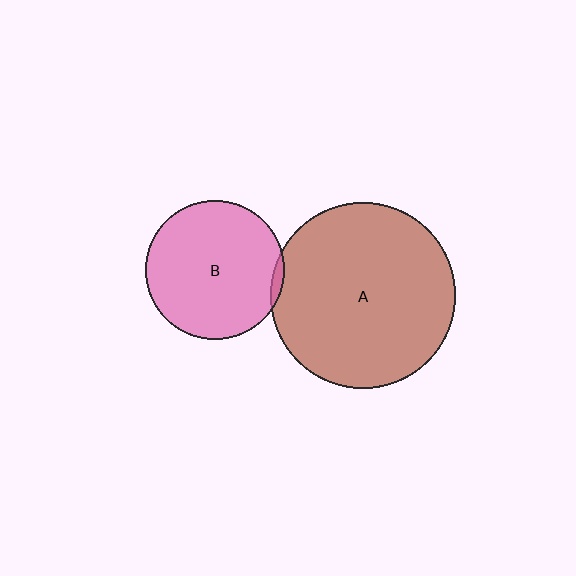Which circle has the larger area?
Circle A (brown).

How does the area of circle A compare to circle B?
Approximately 1.8 times.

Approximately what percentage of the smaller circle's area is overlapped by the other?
Approximately 5%.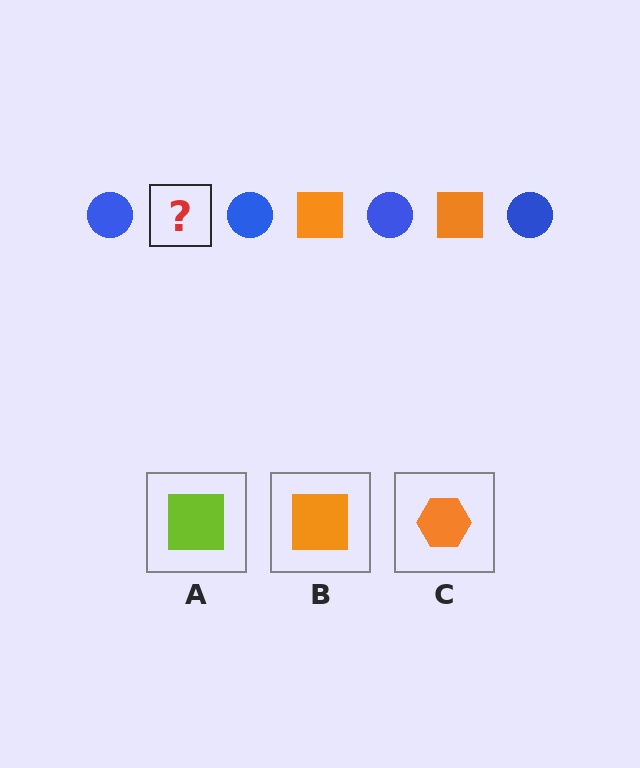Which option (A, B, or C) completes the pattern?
B.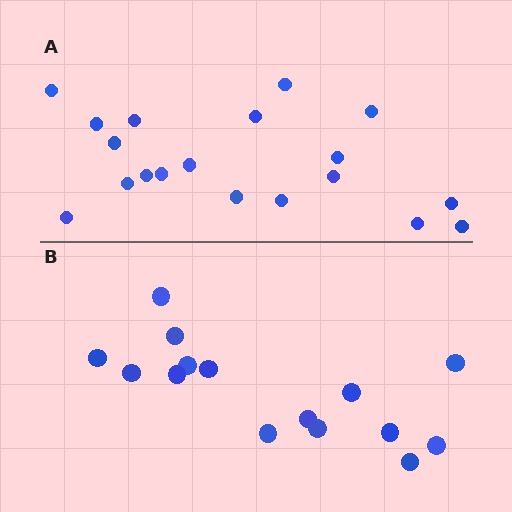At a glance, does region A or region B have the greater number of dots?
Region A (the top region) has more dots.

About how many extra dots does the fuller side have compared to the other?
Region A has about 4 more dots than region B.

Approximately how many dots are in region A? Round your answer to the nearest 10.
About 20 dots. (The exact count is 19, which rounds to 20.)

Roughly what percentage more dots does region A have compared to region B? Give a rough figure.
About 25% more.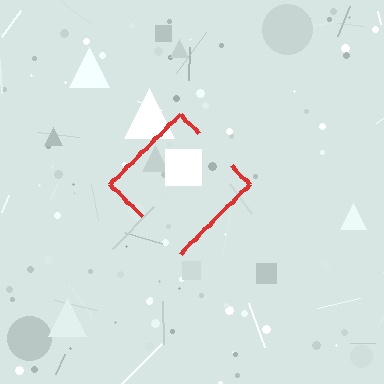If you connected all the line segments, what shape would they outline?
They would outline a diamond.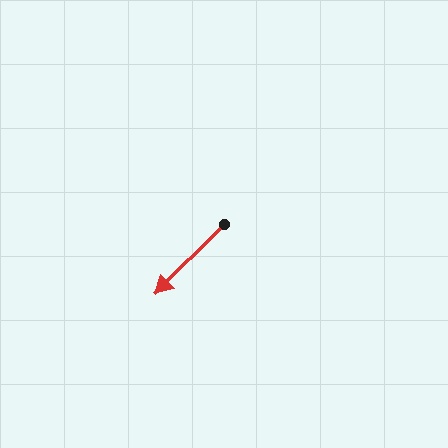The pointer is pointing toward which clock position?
Roughly 7 o'clock.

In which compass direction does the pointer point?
Southwest.